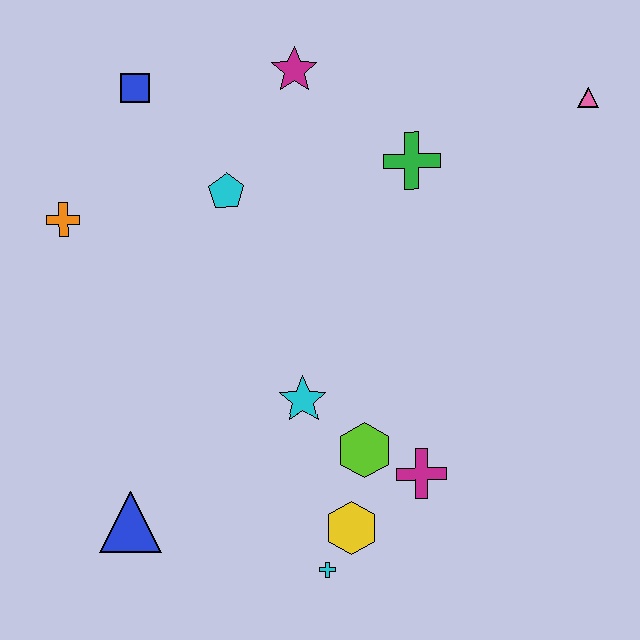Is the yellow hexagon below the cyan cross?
No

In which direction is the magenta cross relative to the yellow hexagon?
The magenta cross is to the right of the yellow hexagon.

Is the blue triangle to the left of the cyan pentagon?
Yes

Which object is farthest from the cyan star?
The pink triangle is farthest from the cyan star.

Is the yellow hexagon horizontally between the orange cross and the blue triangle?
No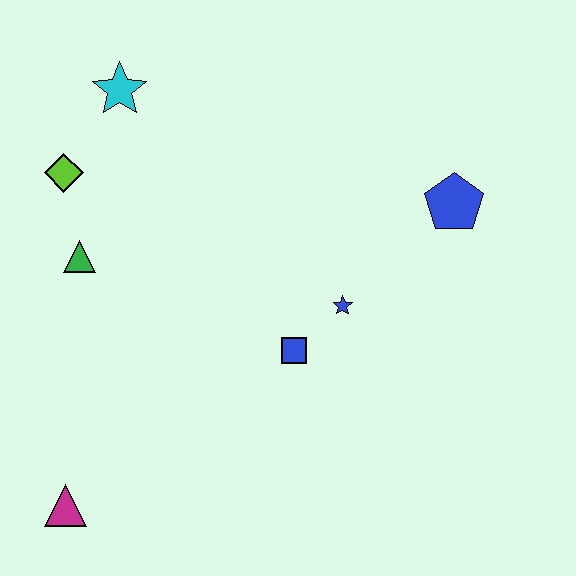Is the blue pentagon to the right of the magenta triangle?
Yes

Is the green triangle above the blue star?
Yes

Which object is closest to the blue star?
The blue square is closest to the blue star.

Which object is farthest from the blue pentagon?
The magenta triangle is farthest from the blue pentagon.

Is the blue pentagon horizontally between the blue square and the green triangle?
No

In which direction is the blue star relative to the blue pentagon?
The blue star is to the left of the blue pentagon.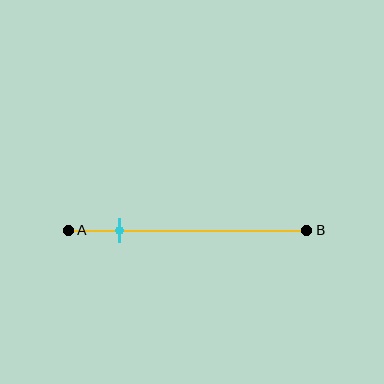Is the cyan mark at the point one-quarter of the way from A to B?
No, the mark is at about 20% from A, not at the 25% one-quarter point.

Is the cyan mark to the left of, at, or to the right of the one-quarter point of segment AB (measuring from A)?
The cyan mark is to the left of the one-quarter point of segment AB.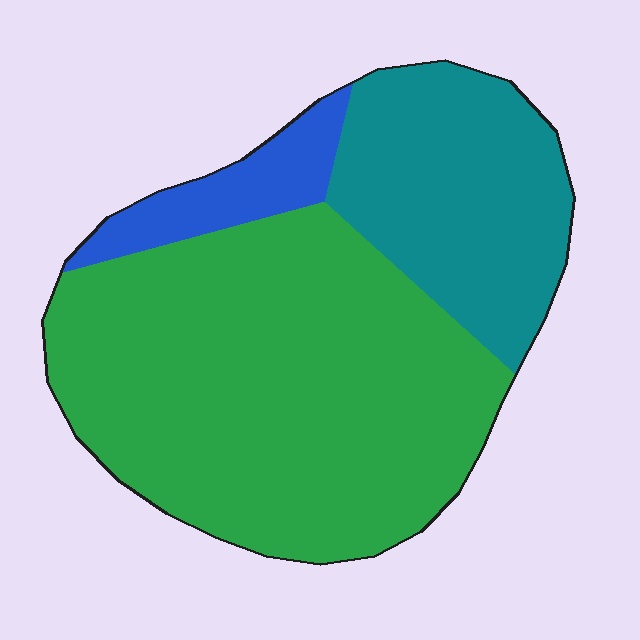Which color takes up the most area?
Green, at roughly 65%.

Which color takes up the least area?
Blue, at roughly 10%.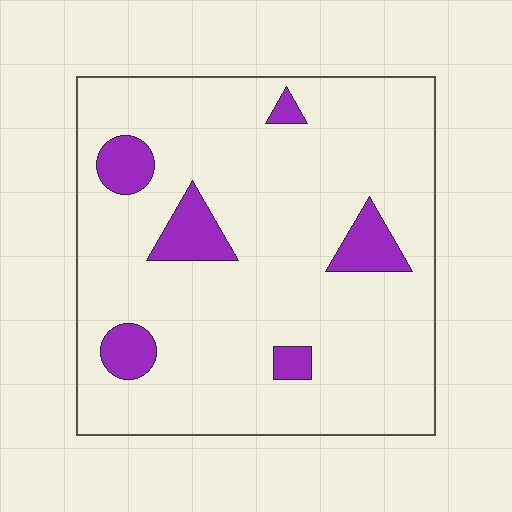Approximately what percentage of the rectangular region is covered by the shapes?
Approximately 10%.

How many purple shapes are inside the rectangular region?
6.